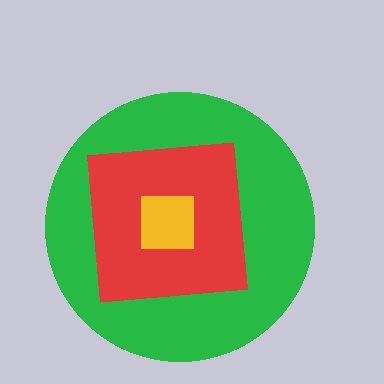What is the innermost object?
The yellow square.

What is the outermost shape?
The green circle.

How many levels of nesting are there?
3.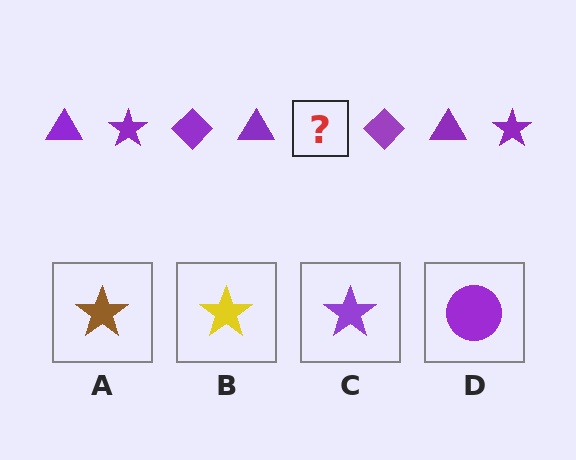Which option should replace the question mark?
Option C.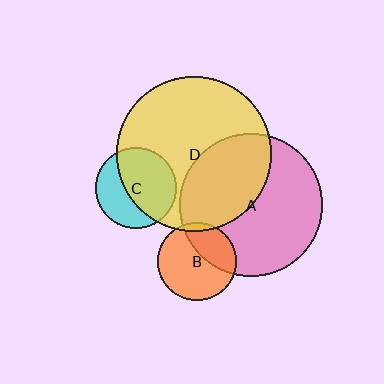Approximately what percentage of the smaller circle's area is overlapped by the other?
Approximately 40%.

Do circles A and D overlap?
Yes.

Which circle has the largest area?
Circle D (yellow).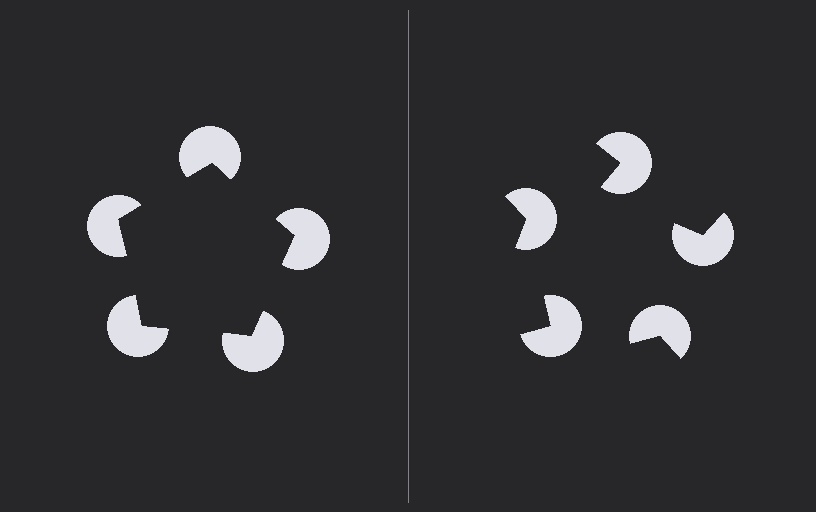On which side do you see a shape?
An illusory pentagon appears on the left side. On the right side the wedge cuts are rotated, so no coherent shape forms.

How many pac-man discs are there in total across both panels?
10 — 5 on each side.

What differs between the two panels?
The pac-man discs are positioned identically on both sides; only the wedge orientations differ. On the left they align to a pentagon; on the right they are misaligned.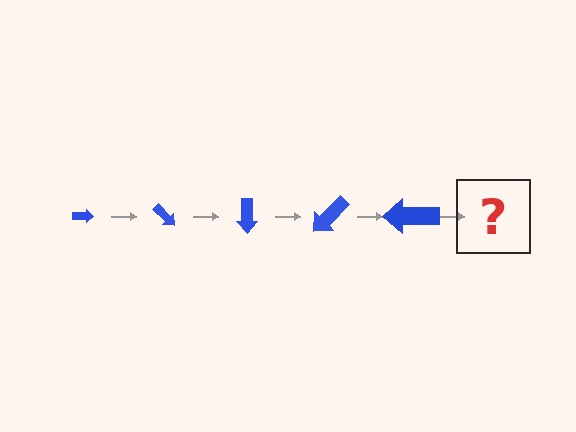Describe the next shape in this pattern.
It should be an arrow, larger than the previous one and rotated 225 degrees from the start.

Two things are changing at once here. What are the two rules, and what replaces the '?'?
The two rules are that the arrow grows larger each step and it rotates 45 degrees each step. The '?' should be an arrow, larger than the previous one and rotated 225 degrees from the start.